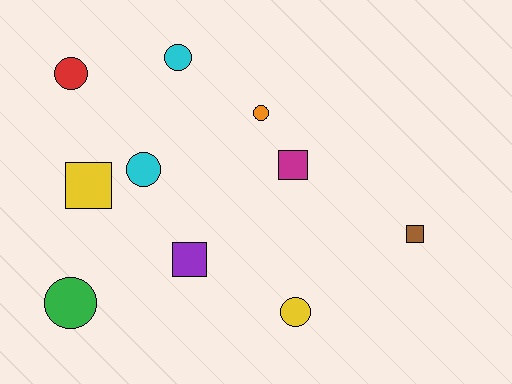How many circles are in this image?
There are 6 circles.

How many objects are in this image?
There are 10 objects.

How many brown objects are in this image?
There is 1 brown object.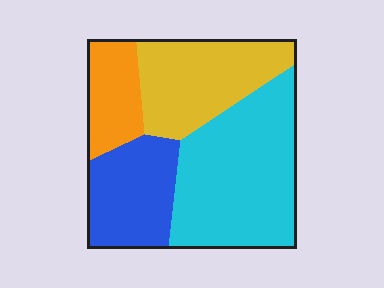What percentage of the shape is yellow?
Yellow covers roughly 25% of the shape.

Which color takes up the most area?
Cyan, at roughly 40%.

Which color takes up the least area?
Orange, at roughly 15%.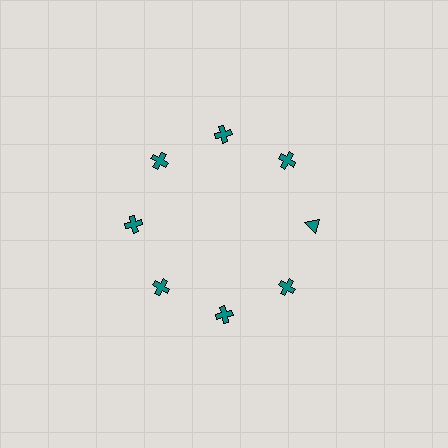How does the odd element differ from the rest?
It has a different shape: triangle instead of cross.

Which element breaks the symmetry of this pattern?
The teal triangle at roughly the 3 o'clock position breaks the symmetry. All other shapes are teal crosses.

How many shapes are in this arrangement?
There are 8 shapes arranged in a ring pattern.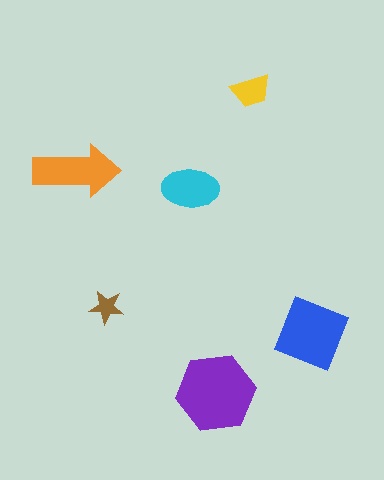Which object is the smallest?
The brown star.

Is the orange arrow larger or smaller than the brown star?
Larger.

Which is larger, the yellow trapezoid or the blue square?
The blue square.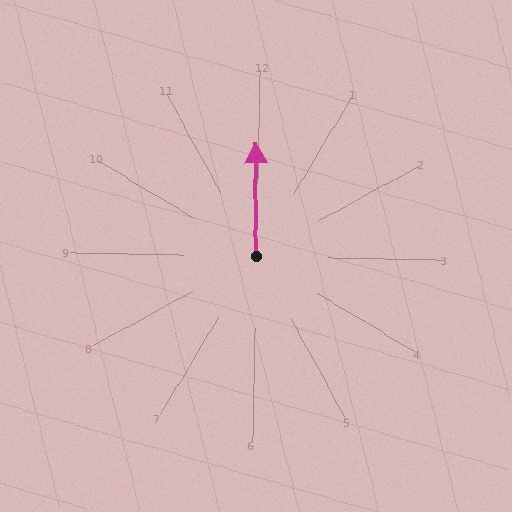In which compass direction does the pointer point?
North.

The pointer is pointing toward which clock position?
Roughly 12 o'clock.